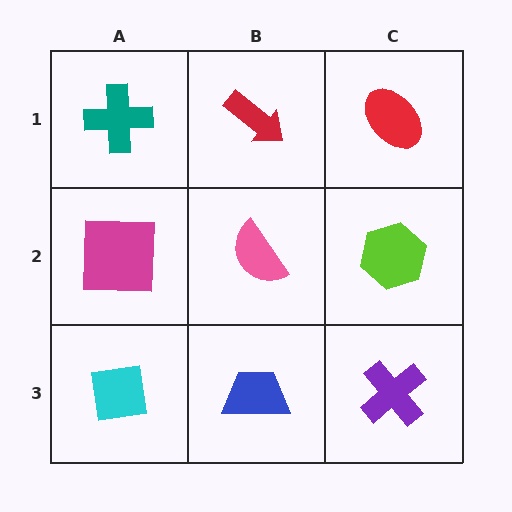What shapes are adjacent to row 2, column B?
A red arrow (row 1, column B), a blue trapezoid (row 3, column B), a magenta square (row 2, column A), a lime hexagon (row 2, column C).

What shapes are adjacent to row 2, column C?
A red ellipse (row 1, column C), a purple cross (row 3, column C), a pink semicircle (row 2, column B).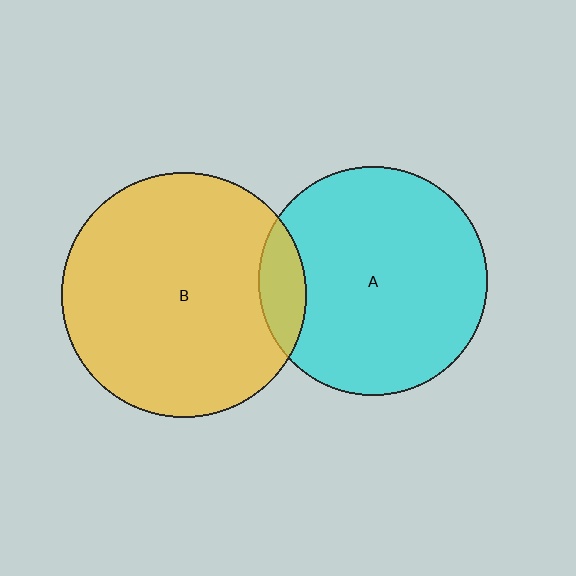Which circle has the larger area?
Circle B (yellow).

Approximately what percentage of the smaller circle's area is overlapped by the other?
Approximately 10%.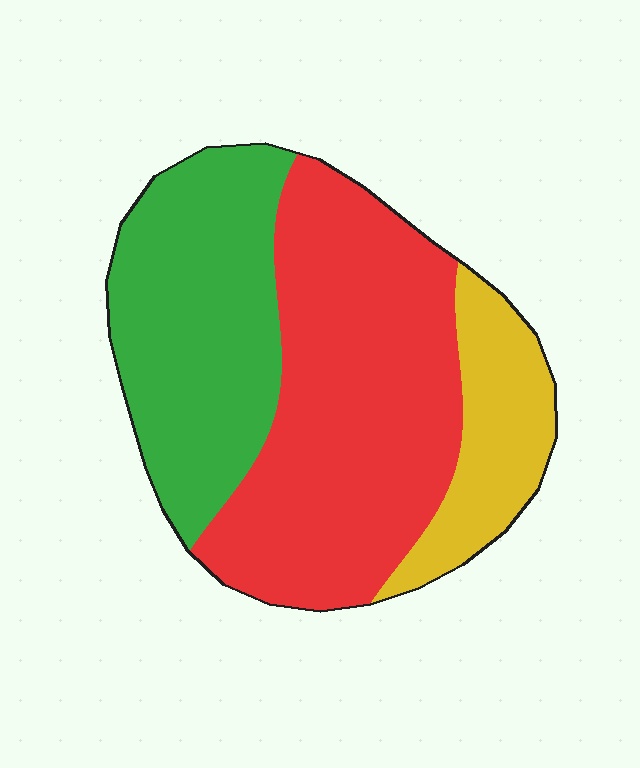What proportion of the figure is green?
Green covers about 35% of the figure.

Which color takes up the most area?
Red, at roughly 50%.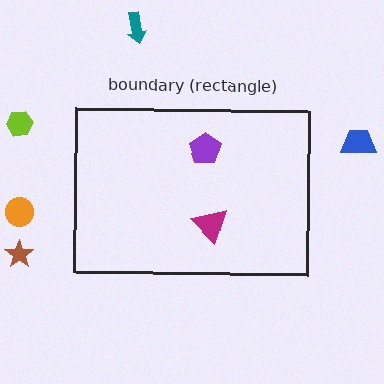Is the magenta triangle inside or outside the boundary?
Inside.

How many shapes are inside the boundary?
2 inside, 5 outside.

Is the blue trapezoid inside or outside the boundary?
Outside.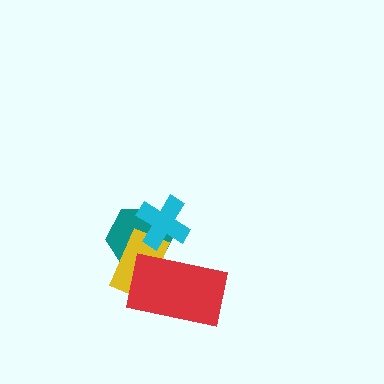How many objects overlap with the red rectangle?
2 objects overlap with the red rectangle.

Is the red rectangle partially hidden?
No, no other shape covers it.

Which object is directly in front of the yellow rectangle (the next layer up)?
The red rectangle is directly in front of the yellow rectangle.